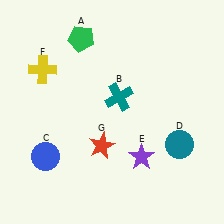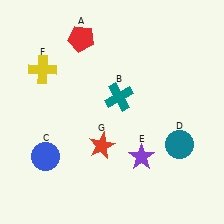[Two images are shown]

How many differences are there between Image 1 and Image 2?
There is 1 difference between the two images.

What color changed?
The pentagon (A) changed from green in Image 1 to red in Image 2.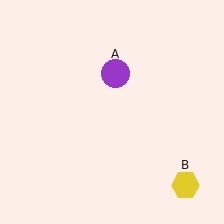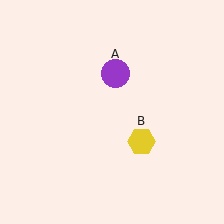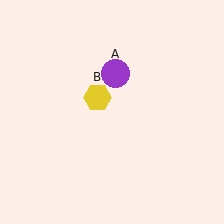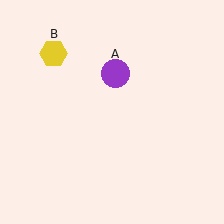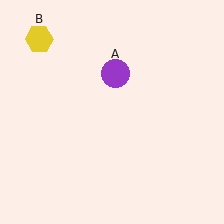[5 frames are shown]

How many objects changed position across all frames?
1 object changed position: yellow hexagon (object B).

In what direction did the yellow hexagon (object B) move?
The yellow hexagon (object B) moved up and to the left.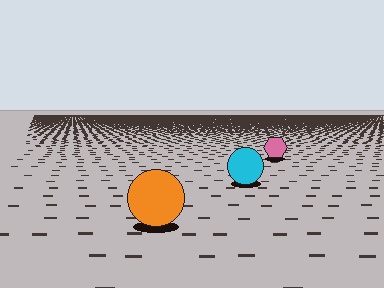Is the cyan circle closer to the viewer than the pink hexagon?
Yes. The cyan circle is closer — you can tell from the texture gradient: the ground texture is coarser near it.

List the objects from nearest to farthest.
From nearest to farthest: the orange circle, the cyan circle, the pink hexagon.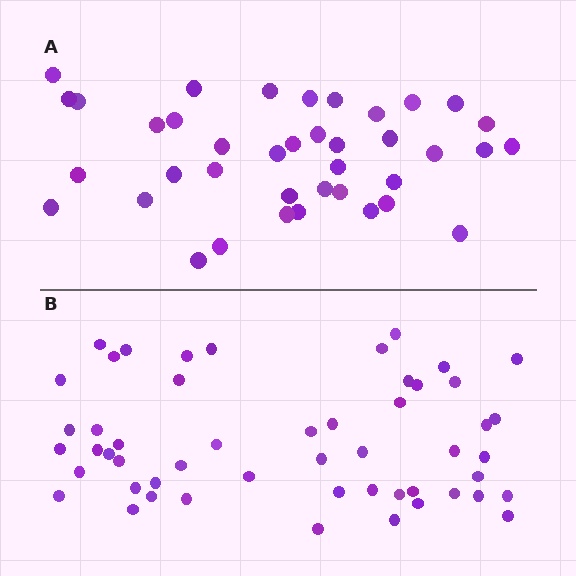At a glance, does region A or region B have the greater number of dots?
Region B (the bottom region) has more dots.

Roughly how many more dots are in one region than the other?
Region B has approximately 15 more dots than region A.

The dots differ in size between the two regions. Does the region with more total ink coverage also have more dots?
No. Region A has more total ink coverage because its dots are larger, but region B actually contains more individual dots. Total area can be misleading — the number of items is what matters here.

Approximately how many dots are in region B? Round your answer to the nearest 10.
About 50 dots. (The exact count is 52, which rounds to 50.)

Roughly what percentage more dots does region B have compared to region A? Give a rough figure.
About 35% more.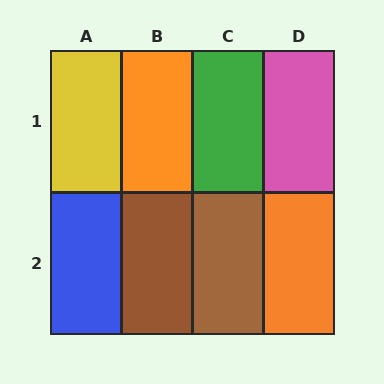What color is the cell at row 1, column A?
Yellow.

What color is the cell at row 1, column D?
Pink.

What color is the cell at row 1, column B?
Orange.